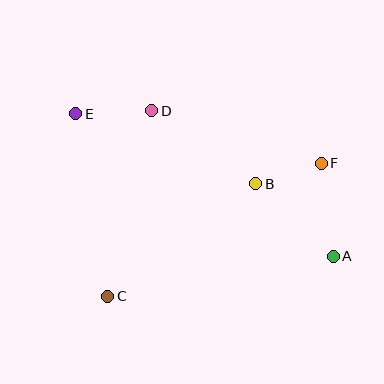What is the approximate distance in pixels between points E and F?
The distance between E and F is approximately 251 pixels.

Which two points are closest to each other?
Points B and F are closest to each other.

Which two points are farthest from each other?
Points A and E are farthest from each other.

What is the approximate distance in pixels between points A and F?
The distance between A and F is approximately 93 pixels.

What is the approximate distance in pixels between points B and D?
The distance between B and D is approximately 127 pixels.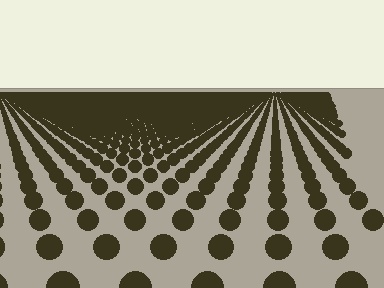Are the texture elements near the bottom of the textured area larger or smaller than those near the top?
Larger. Near the bottom, elements are closer to the viewer and appear at a bigger on-screen size.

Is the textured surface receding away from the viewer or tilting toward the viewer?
The surface is receding away from the viewer. Texture elements get smaller and denser toward the top.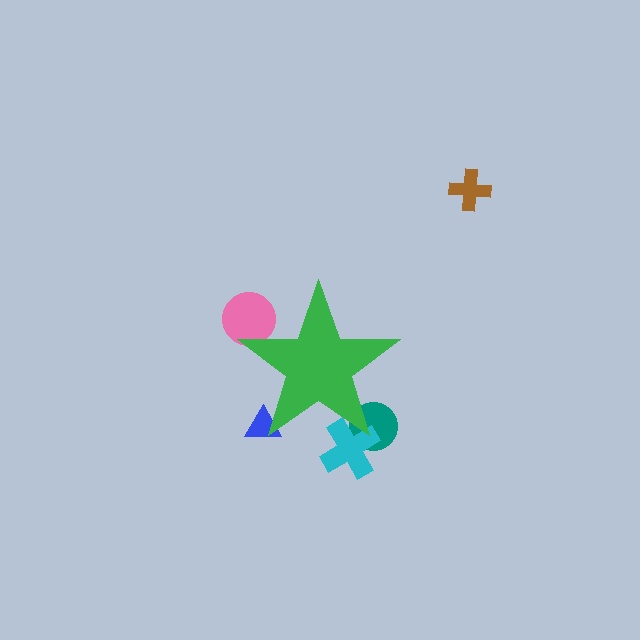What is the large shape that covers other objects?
A green star.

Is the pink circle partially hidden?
Yes, the pink circle is partially hidden behind the green star.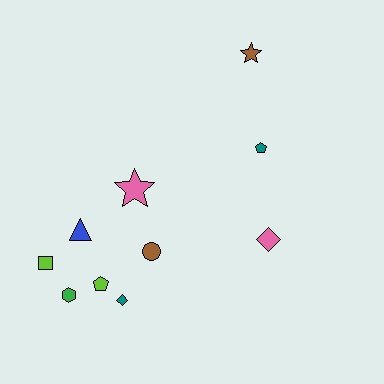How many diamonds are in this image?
There are 2 diamonds.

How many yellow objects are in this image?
There are no yellow objects.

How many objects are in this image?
There are 10 objects.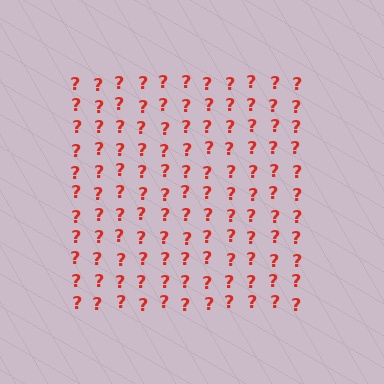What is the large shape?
The large shape is a square.